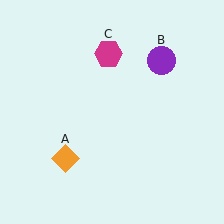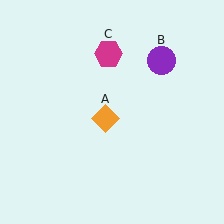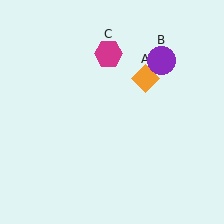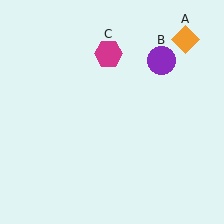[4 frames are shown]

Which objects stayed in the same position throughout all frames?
Purple circle (object B) and magenta hexagon (object C) remained stationary.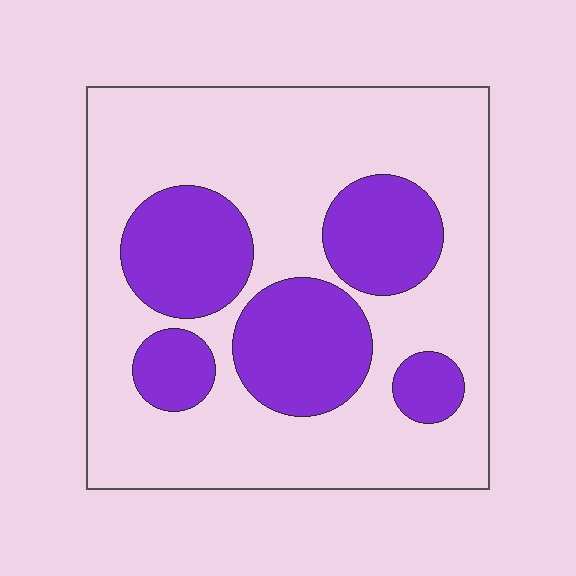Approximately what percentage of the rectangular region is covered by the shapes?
Approximately 30%.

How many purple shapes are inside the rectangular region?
5.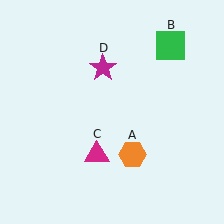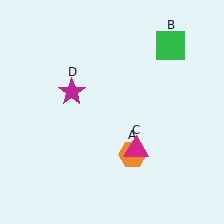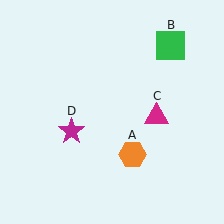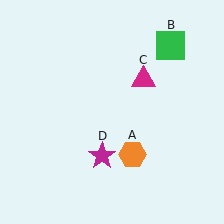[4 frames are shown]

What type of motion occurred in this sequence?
The magenta triangle (object C), magenta star (object D) rotated counterclockwise around the center of the scene.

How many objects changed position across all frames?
2 objects changed position: magenta triangle (object C), magenta star (object D).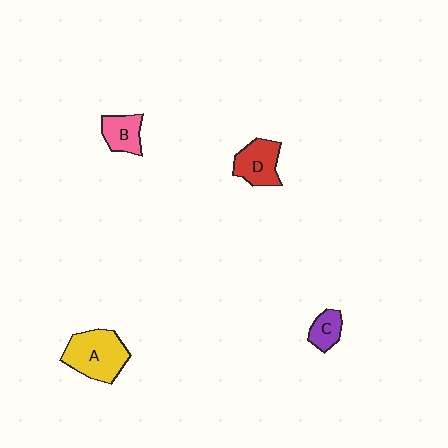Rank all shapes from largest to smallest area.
From largest to smallest: A (yellow), D (red), B (pink), C (purple).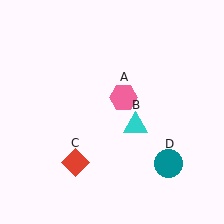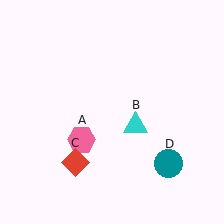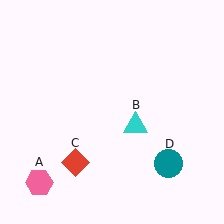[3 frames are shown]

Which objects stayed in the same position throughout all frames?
Cyan triangle (object B) and red diamond (object C) and teal circle (object D) remained stationary.